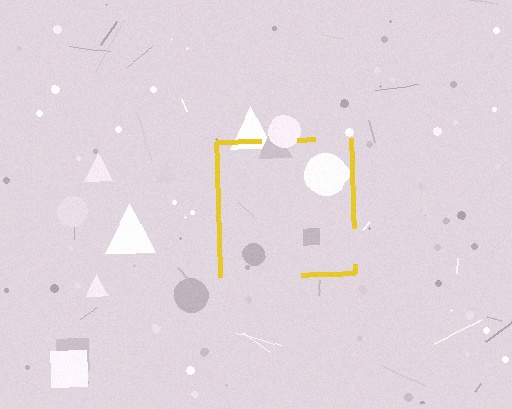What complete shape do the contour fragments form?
The contour fragments form a square.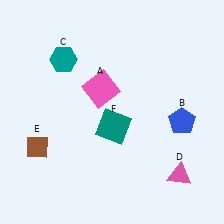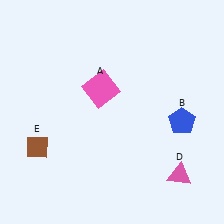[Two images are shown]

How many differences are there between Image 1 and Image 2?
There are 2 differences between the two images.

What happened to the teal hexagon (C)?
The teal hexagon (C) was removed in Image 2. It was in the top-left area of Image 1.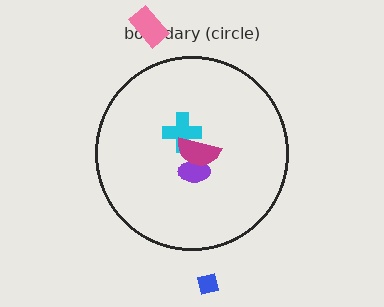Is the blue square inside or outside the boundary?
Outside.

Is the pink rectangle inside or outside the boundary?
Outside.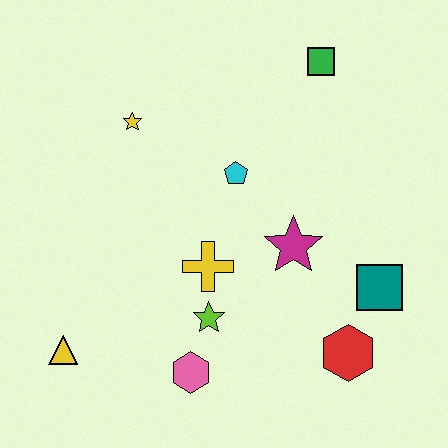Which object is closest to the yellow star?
The cyan pentagon is closest to the yellow star.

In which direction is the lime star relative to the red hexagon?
The lime star is to the left of the red hexagon.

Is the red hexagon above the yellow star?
No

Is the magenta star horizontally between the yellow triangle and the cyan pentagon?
No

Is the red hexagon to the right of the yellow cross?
Yes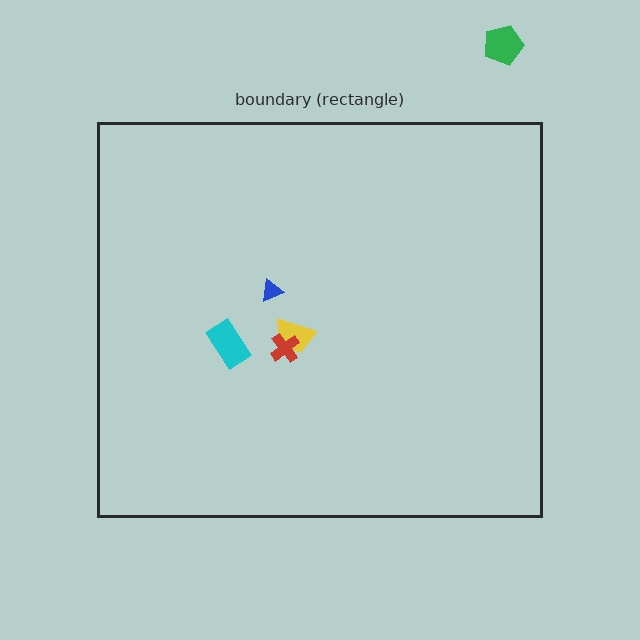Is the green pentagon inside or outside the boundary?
Outside.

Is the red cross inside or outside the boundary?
Inside.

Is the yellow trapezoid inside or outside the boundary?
Inside.